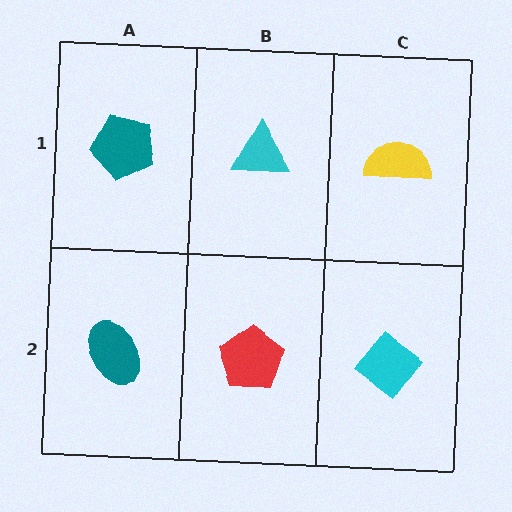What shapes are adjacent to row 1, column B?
A red pentagon (row 2, column B), a teal pentagon (row 1, column A), a yellow semicircle (row 1, column C).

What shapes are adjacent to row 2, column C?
A yellow semicircle (row 1, column C), a red pentagon (row 2, column B).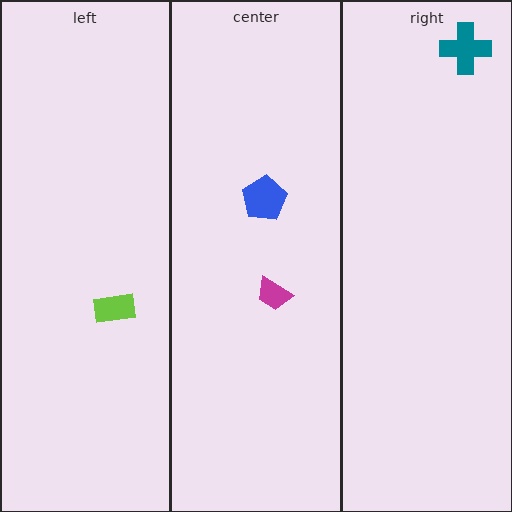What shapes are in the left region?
The lime rectangle.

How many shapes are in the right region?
1.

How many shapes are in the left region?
1.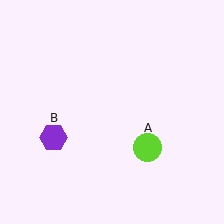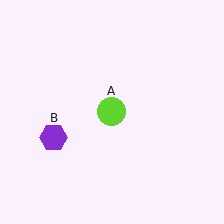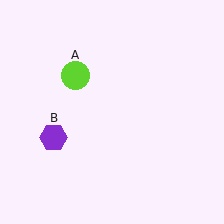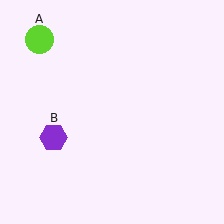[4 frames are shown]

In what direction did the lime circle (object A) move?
The lime circle (object A) moved up and to the left.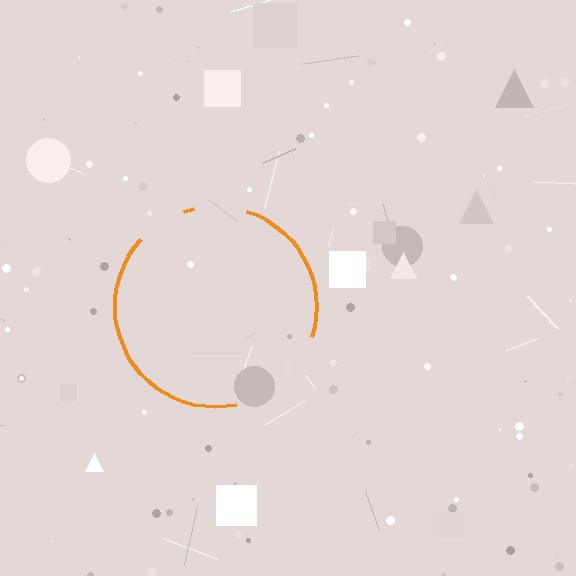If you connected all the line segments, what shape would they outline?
They would outline a circle.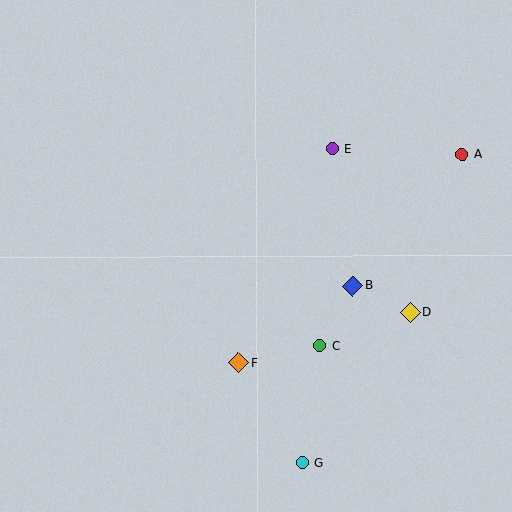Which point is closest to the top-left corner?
Point E is closest to the top-left corner.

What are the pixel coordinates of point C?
Point C is at (320, 345).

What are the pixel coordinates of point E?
Point E is at (333, 148).